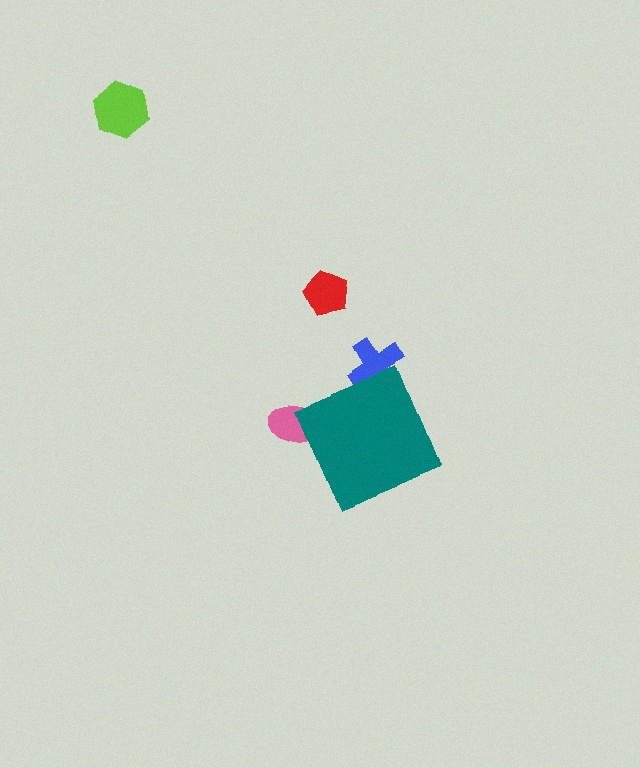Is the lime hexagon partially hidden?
No, the lime hexagon is fully visible.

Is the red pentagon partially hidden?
No, the red pentagon is fully visible.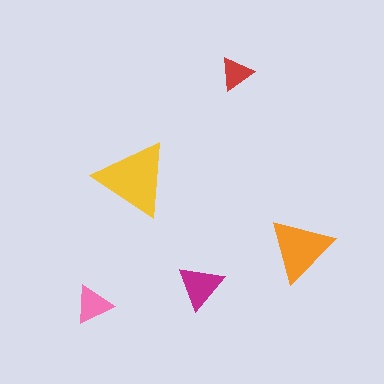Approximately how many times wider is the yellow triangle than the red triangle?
About 2.5 times wider.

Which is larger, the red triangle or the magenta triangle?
The magenta one.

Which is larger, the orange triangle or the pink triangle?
The orange one.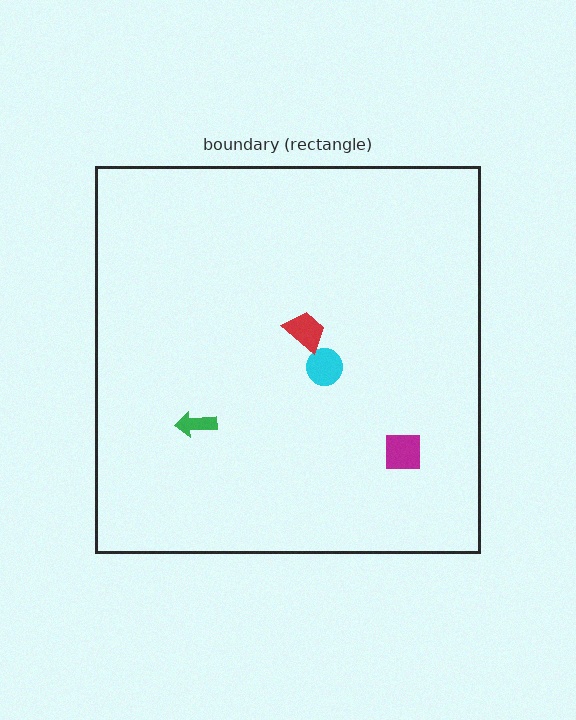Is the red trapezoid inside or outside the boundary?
Inside.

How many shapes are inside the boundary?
4 inside, 0 outside.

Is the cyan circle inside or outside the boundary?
Inside.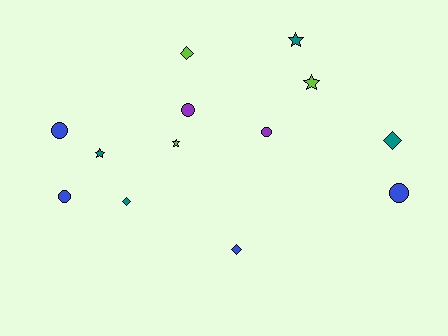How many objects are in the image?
There are 13 objects.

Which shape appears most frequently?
Circle, with 5 objects.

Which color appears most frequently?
Blue, with 4 objects.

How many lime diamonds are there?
There is 1 lime diamond.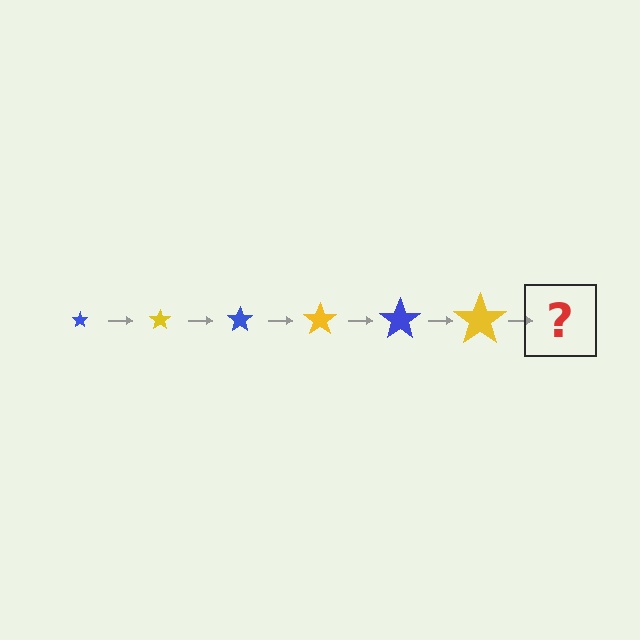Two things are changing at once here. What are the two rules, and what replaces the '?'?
The two rules are that the star grows larger each step and the color cycles through blue and yellow. The '?' should be a blue star, larger than the previous one.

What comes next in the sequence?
The next element should be a blue star, larger than the previous one.